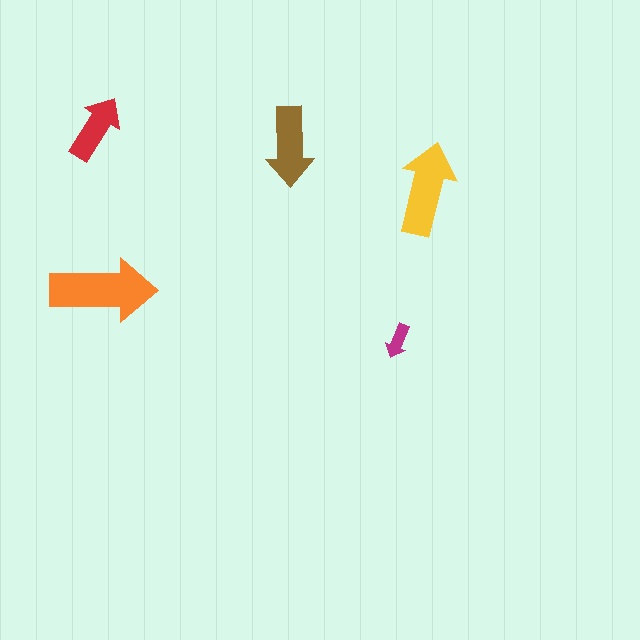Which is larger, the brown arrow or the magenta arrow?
The brown one.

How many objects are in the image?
There are 5 objects in the image.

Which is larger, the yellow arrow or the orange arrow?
The orange one.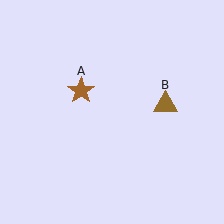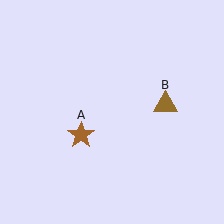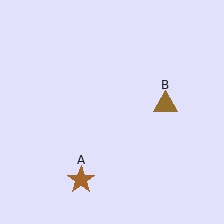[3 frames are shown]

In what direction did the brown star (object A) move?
The brown star (object A) moved down.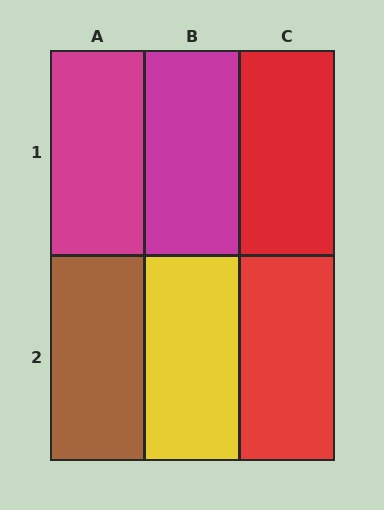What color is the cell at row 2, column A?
Brown.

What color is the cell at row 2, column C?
Red.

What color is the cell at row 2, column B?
Yellow.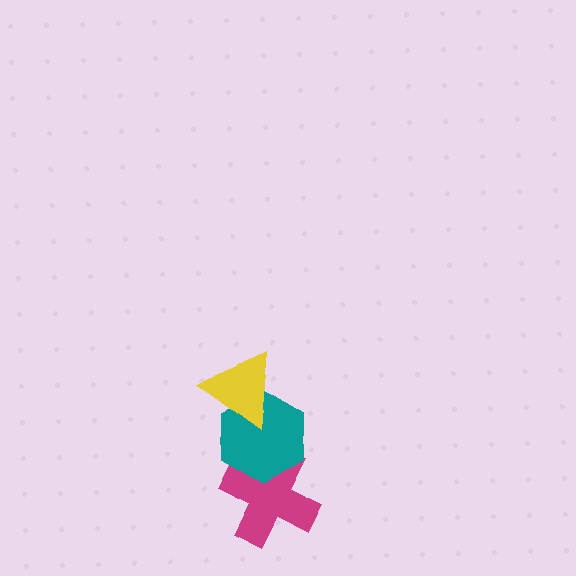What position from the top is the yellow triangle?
The yellow triangle is 1st from the top.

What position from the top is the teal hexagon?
The teal hexagon is 2nd from the top.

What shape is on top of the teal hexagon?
The yellow triangle is on top of the teal hexagon.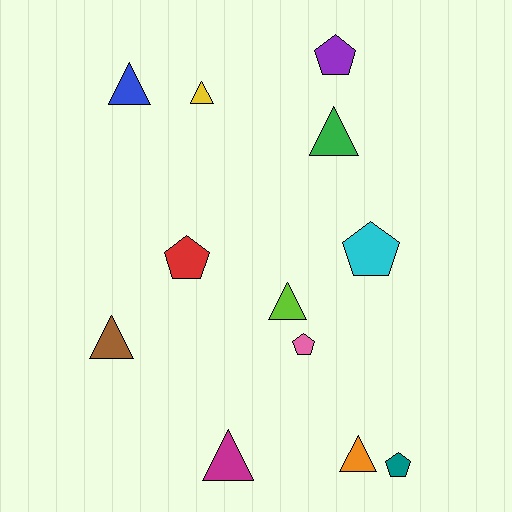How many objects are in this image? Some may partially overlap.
There are 12 objects.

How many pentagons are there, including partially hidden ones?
There are 5 pentagons.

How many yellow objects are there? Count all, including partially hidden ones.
There is 1 yellow object.